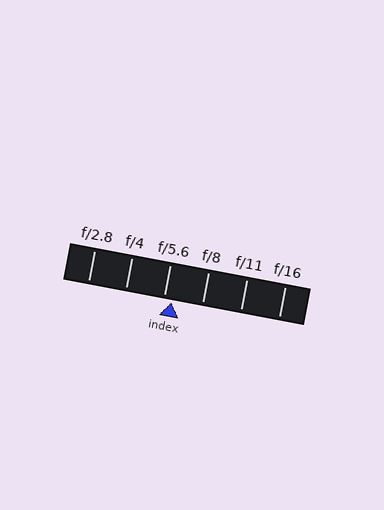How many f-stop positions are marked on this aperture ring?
There are 6 f-stop positions marked.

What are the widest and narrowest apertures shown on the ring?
The widest aperture shown is f/2.8 and the narrowest is f/16.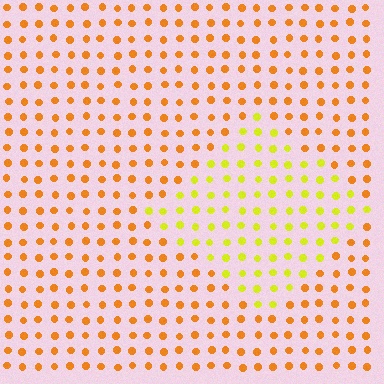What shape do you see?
I see a diamond.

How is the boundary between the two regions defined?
The boundary is defined purely by a slight shift in hue (about 38 degrees). Spacing, size, and orientation are identical on both sides.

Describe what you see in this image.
The image is filled with small orange elements in a uniform arrangement. A diamond-shaped region is visible where the elements are tinted to a slightly different hue, forming a subtle color boundary.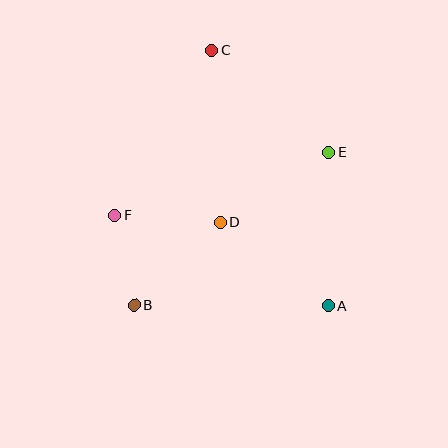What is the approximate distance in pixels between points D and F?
The distance between D and F is approximately 106 pixels.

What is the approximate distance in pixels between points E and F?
The distance between E and F is approximately 223 pixels.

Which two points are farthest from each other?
Points A and C are farthest from each other.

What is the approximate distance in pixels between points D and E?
The distance between D and E is approximately 129 pixels.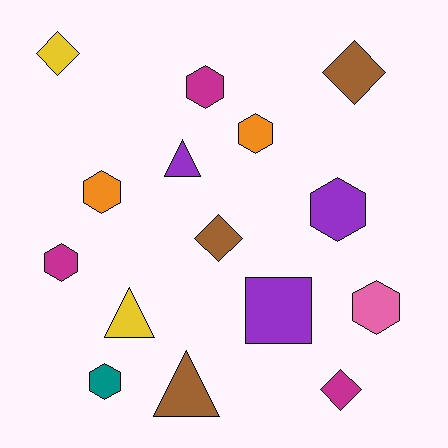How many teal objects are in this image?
There is 1 teal object.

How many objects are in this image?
There are 15 objects.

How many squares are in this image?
There is 1 square.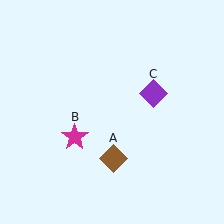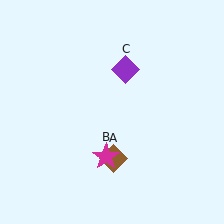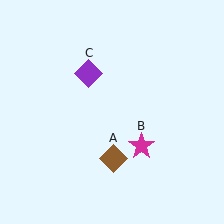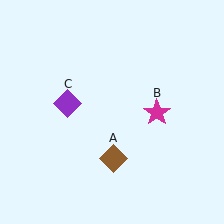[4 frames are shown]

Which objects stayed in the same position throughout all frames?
Brown diamond (object A) remained stationary.